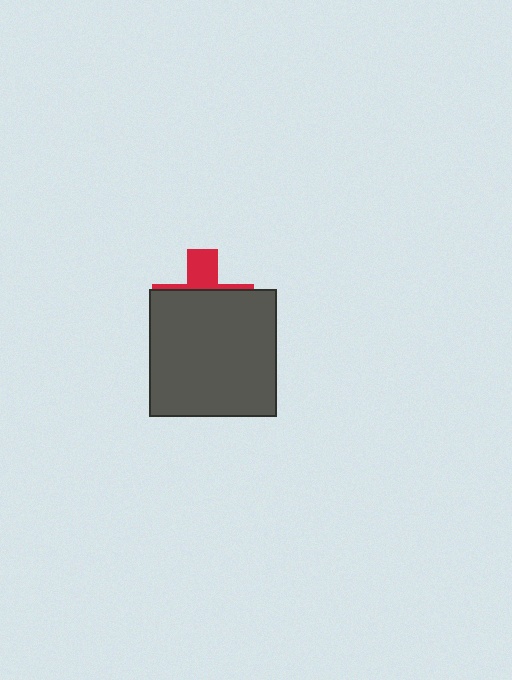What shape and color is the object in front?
The object in front is a dark gray square.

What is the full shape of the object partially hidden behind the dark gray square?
The partially hidden object is a red cross.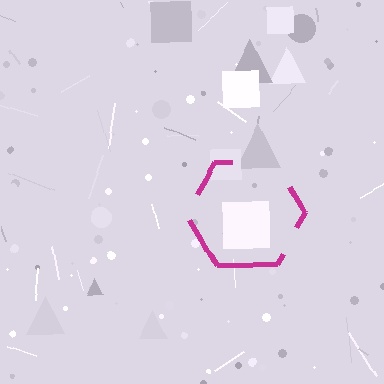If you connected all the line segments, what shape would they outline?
They would outline a hexagon.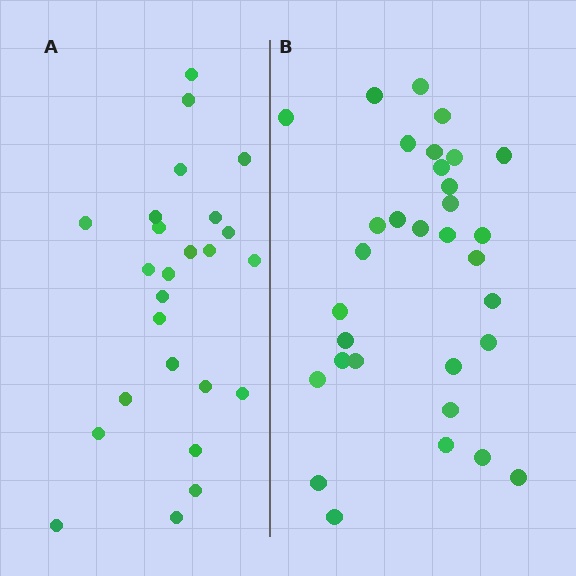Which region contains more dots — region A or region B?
Region B (the right region) has more dots.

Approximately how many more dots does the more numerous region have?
Region B has roughly 8 or so more dots than region A.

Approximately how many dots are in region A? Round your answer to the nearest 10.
About 20 dots. (The exact count is 25, which rounds to 20.)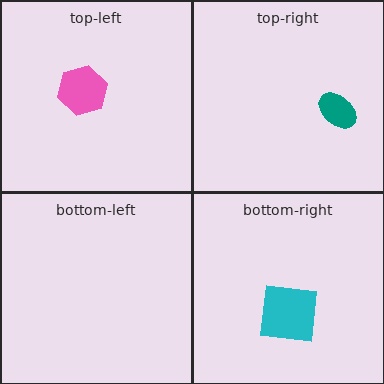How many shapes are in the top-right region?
1.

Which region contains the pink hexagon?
The top-left region.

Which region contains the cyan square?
The bottom-right region.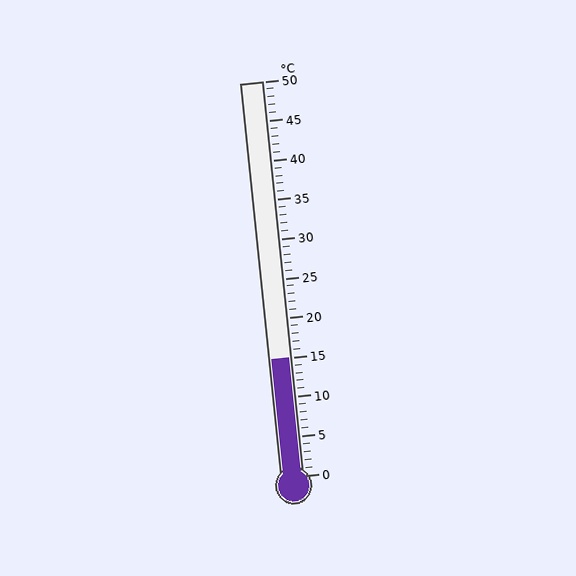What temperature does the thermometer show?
The thermometer shows approximately 15°C.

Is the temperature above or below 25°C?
The temperature is below 25°C.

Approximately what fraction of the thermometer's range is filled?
The thermometer is filled to approximately 30% of its range.